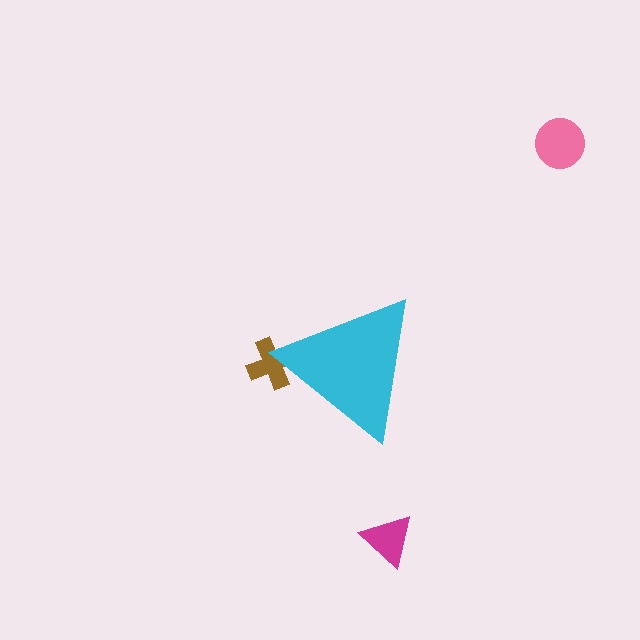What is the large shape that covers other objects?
A cyan triangle.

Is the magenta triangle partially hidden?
No, the magenta triangle is fully visible.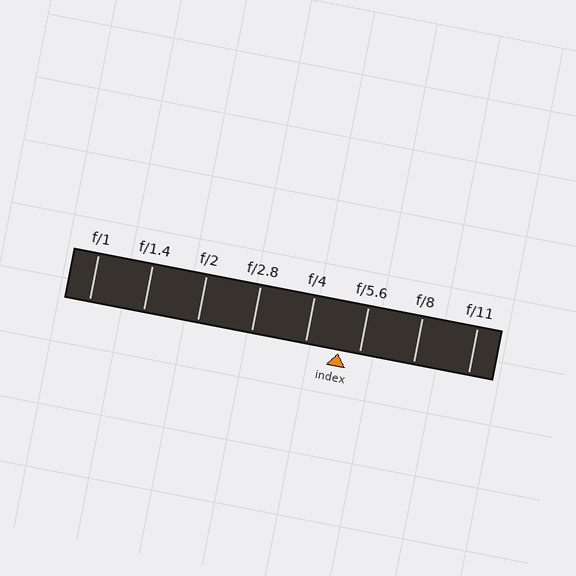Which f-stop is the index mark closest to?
The index mark is closest to f/5.6.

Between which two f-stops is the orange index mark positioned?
The index mark is between f/4 and f/5.6.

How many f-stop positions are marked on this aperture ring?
There are 8 f-stop positions marked.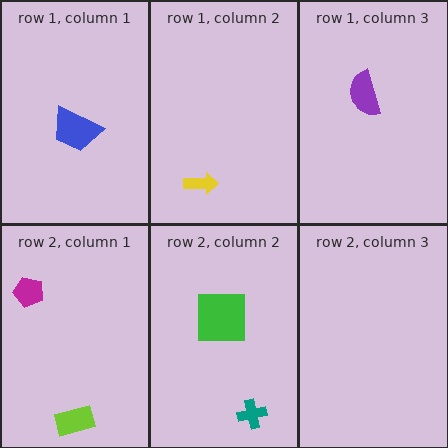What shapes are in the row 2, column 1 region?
The magenta pentagon, the lime rectangle.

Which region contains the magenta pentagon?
The row 2, column 1 region.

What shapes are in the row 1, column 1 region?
The blue trapezoid.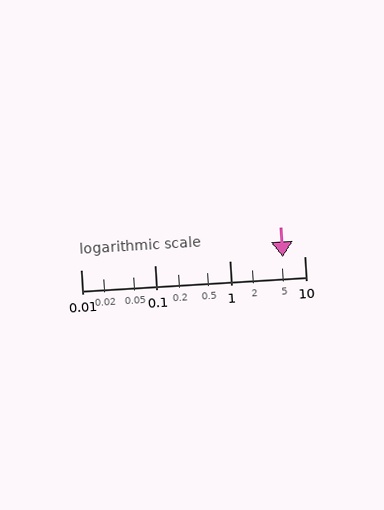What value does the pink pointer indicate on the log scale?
The pointer indicates approximately 5.2.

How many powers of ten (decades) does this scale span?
The scale spans 3 decades, from 0.01 to 10.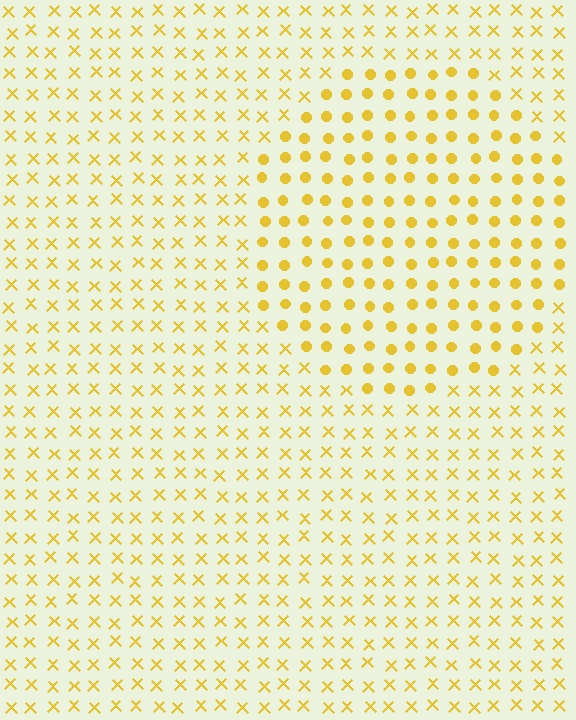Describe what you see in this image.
The image is filled with small yellow elements arranged in a uniform grid. A circle-shaped region contains circles, while the surrounding area contains X marks. The boundary is defined purely by the change in element shape.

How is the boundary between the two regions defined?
The boundary is defined by a change in element shape: circles inside vs. X marks outside. All elements share the same color and spacing.